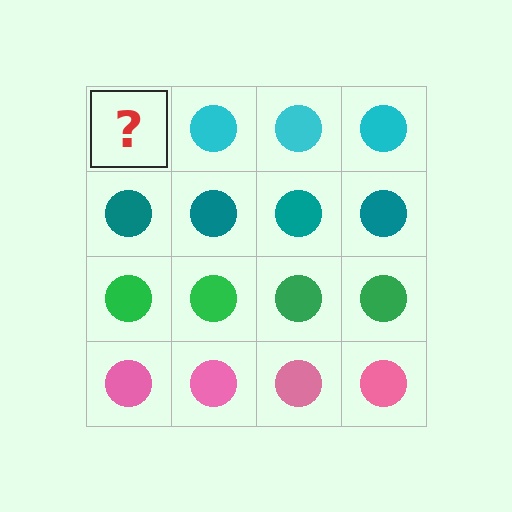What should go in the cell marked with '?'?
The missing cell should contain a cyan circle.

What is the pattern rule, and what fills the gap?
The rule is that each row has a consistent color. The gap should be filled with a cyan circle.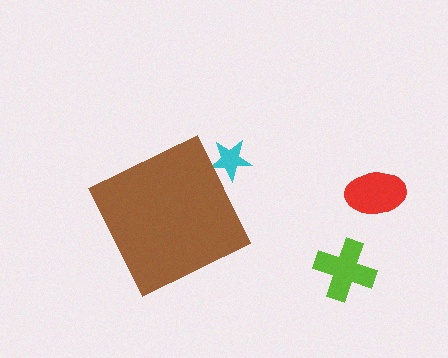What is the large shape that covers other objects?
A brown diamond.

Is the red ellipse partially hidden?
No, the red ellipse is fully visible.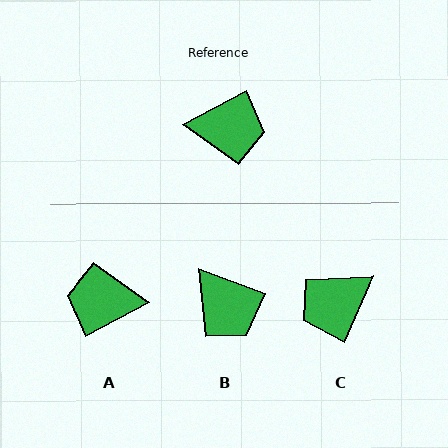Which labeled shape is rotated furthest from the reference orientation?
A, about 180 degrees away.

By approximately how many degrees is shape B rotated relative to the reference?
Approximately 48 degrees clockwise.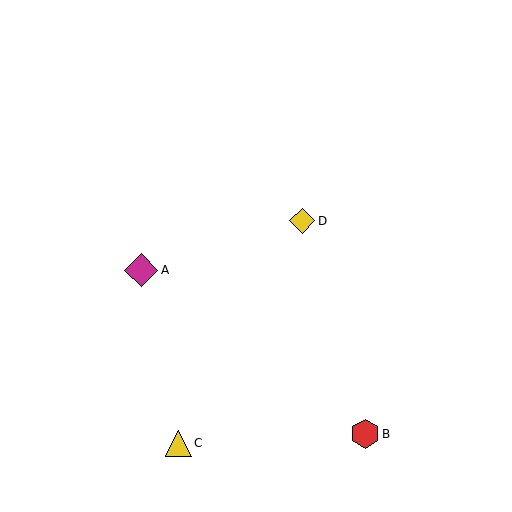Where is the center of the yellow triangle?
The center of the yellow triangle is at (178, 443).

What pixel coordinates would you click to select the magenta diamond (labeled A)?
Click at (141, 270) to select the magenta diamond A.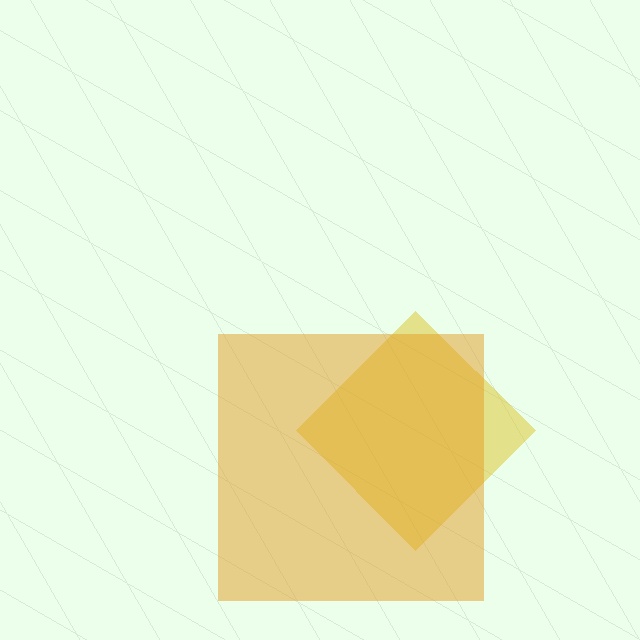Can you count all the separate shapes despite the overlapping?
Yes, there are 2 separate shapes.